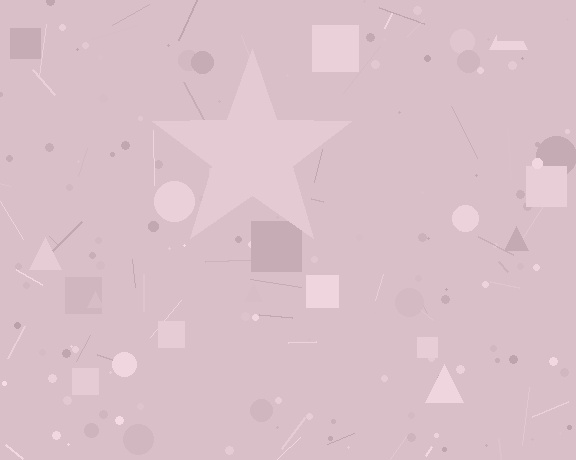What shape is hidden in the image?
A star is hidden in the image.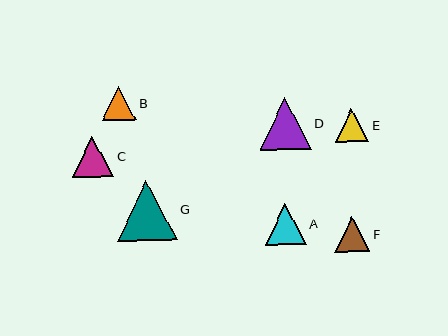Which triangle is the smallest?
Triangle E is the smallest with a size of approximately 34 pixels.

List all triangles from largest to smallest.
From largest to smallest: G, D, A, C, F, B, E.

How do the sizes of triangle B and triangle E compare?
Triangle B and triangle E are approximately the same size.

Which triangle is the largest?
Triangle G is the largest with a size of approximately 60 pixels.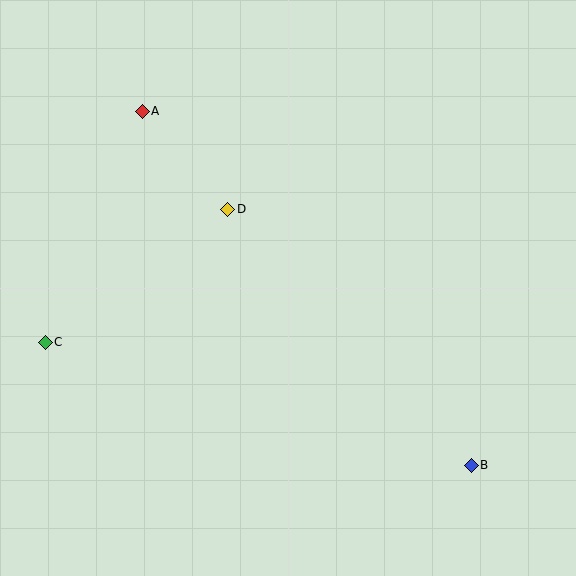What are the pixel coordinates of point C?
Point C is at (45, 342).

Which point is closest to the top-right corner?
Point D is closest to the top-right corner.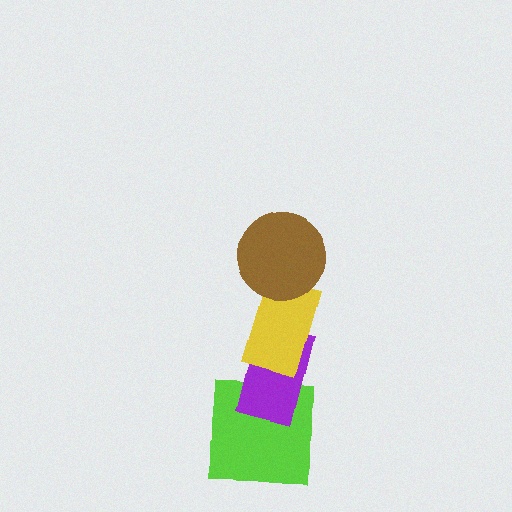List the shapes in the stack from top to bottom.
From top to bottom: the brown circle, the yellow rectangle, the purple rectangle, the lime square.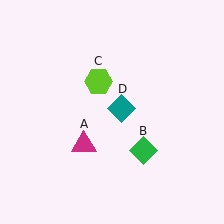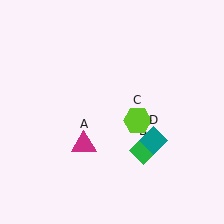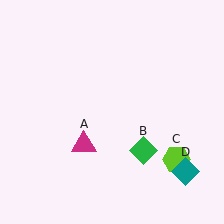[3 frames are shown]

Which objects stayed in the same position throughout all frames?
Magenta triangle (object A) and green diamond (object B) remained stationary.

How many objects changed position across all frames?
2 objects changed position: lime hexagon (object C), teal diamond (object D).